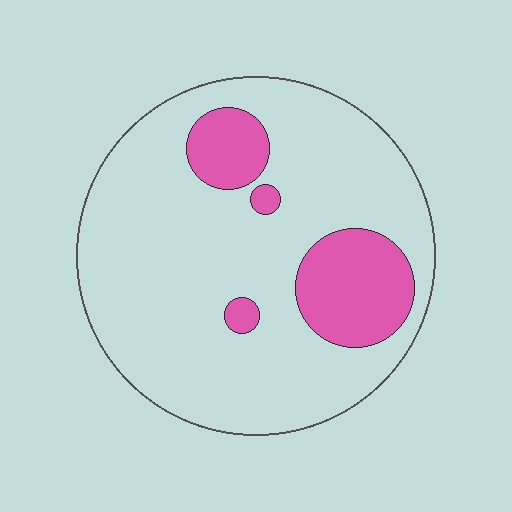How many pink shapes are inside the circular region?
4.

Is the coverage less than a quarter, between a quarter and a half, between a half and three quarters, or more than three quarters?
Less than a quarter.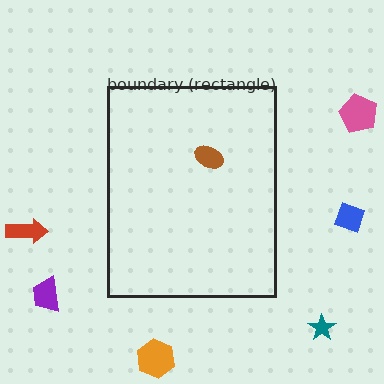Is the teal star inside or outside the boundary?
Outside.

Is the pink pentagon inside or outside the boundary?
Outside.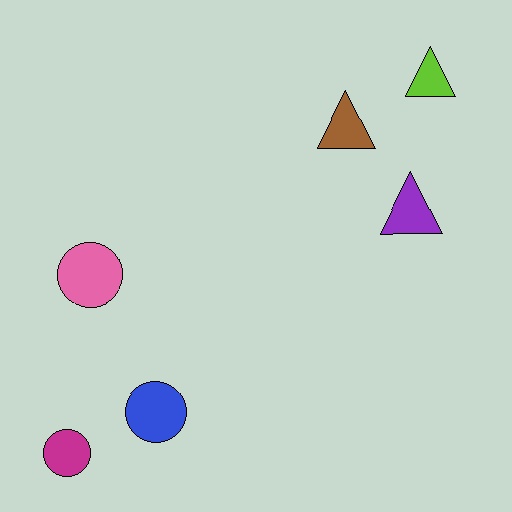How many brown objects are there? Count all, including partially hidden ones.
There is 1 brown object.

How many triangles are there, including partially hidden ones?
There are 3 triangles.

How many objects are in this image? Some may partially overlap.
There are 6 objects.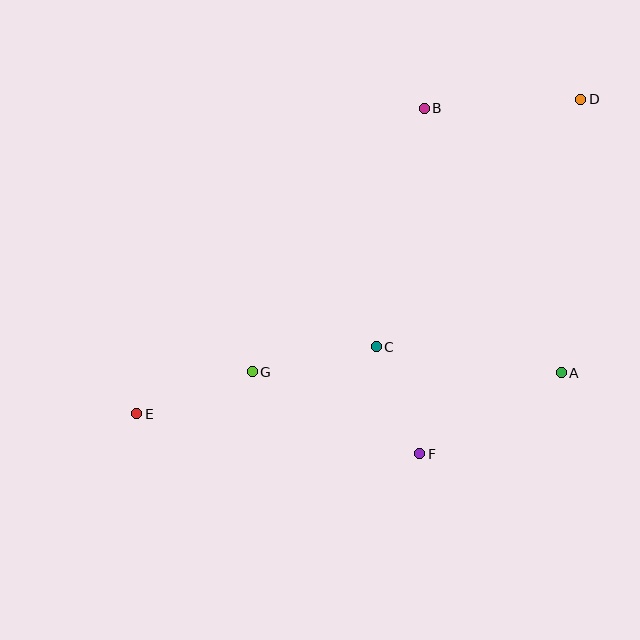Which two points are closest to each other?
Points C and F are closest to each other.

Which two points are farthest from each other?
Points D and E are farthest from each other.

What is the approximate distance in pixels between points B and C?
The distance between B and C is approximately 244 pixels.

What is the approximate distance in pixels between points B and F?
The distance between B and F is approximately 346 pixels.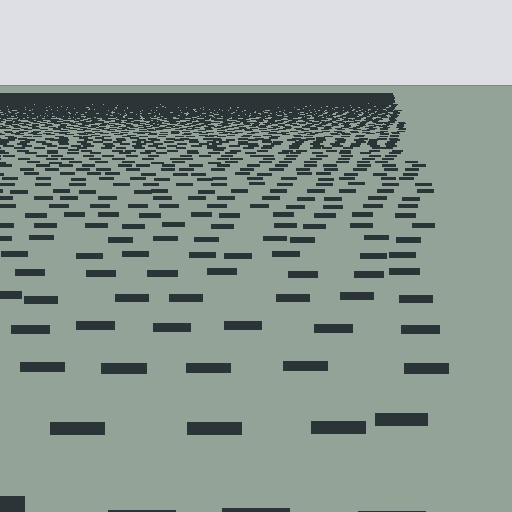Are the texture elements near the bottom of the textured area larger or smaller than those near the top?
Larger. Near the bottom, elements are closer to the viewer and appear at a bigger on-screen size.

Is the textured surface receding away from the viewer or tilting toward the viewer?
The surface is receding away from the viewer. Texture elements get smaller and denser toward the top.